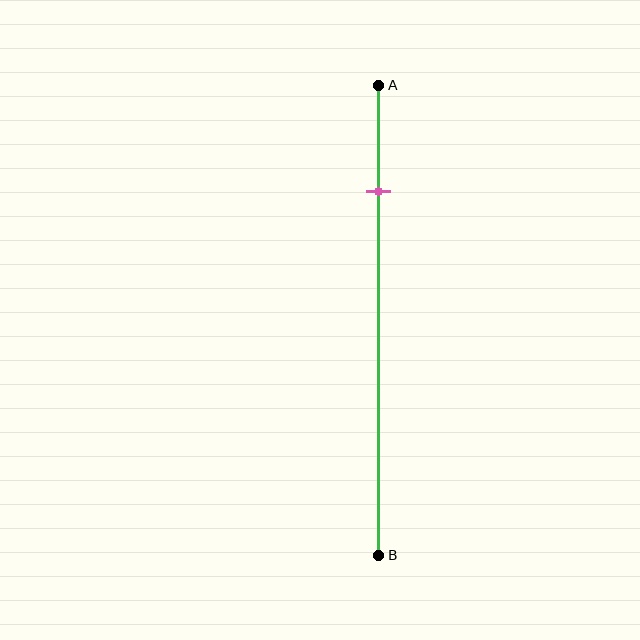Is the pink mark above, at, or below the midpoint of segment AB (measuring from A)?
The pink mark is above the midpoint of segment AB.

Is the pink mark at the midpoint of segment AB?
No, the mark is at about 25% from A, not at the 50% midpoint.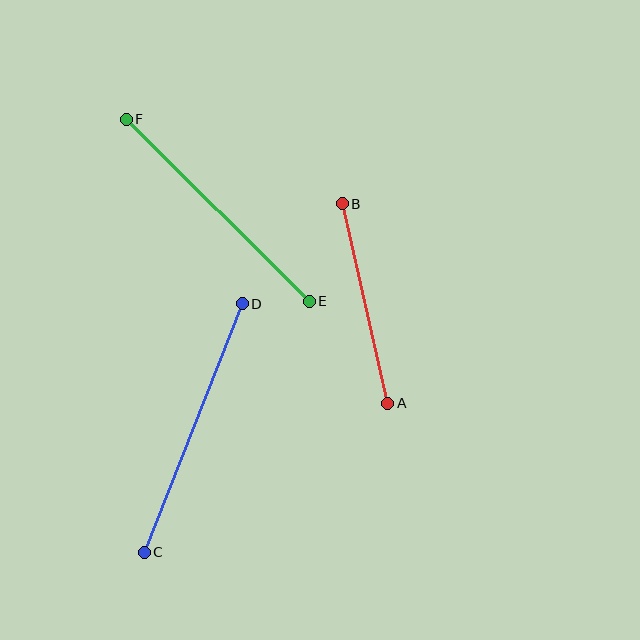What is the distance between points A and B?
The distance is approximately 205 pixels.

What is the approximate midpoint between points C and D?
The midpoint is at approximately (193, 428) pixels.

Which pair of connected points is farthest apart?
Points C and D are farthest apart.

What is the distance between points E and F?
The distance is approximately 258 pixels.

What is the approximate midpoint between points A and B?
The midpoint is at approximately (365, 304) pixels.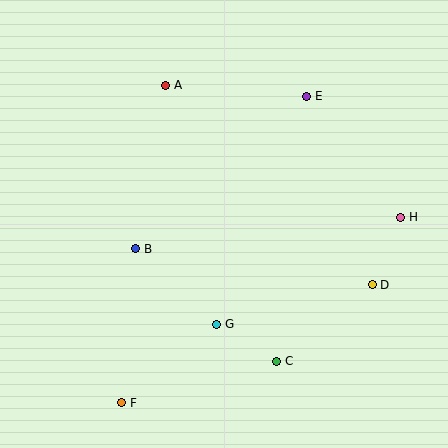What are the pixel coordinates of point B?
Point B is at (136, 249).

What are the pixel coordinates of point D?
Point D is at (372, 285).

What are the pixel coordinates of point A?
Point A is at (166, 85).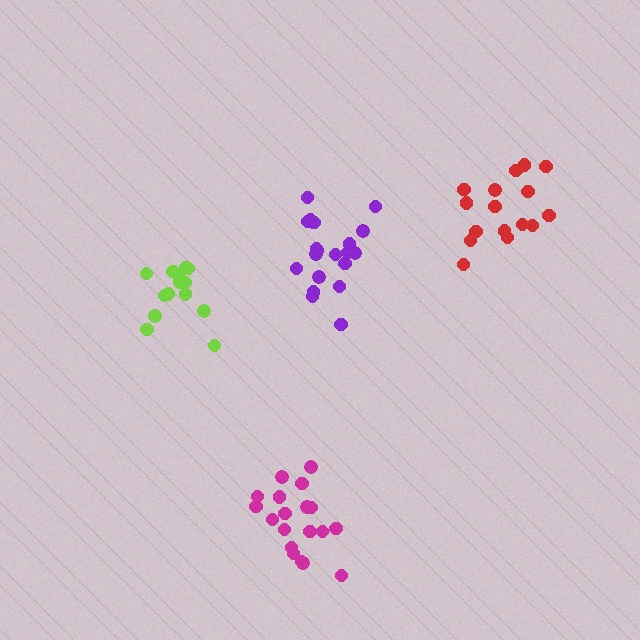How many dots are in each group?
Group 1: 16 dots, Group 2: 14 dots, Group 3: 20 dots, Group 4: 19 dots (69 total).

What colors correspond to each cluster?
The clusters are colored: red, lime, purple, magenta.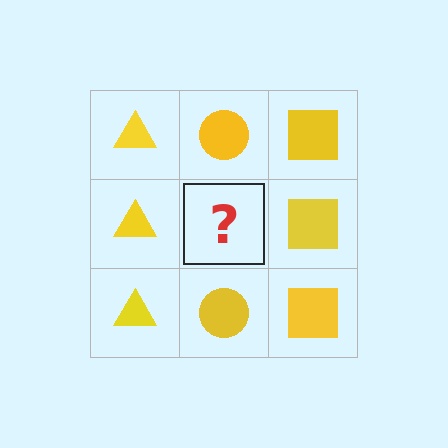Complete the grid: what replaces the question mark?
The question mark should be replaced with a yellow circle.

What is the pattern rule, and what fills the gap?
The rule is that each column has a consistent shape. The gap should be filled with a yellow circle.